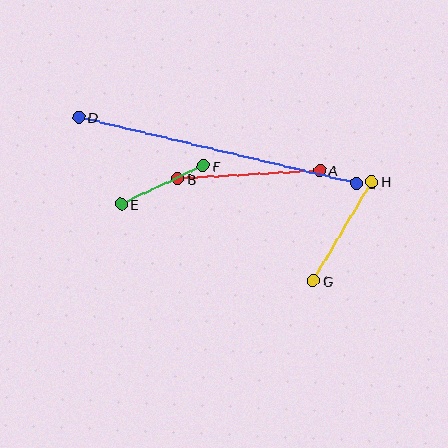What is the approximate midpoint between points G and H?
The midpoint is at approximately (342, 231) pixels.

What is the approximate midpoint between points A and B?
The midpoint is at approximately (249, 174) pixels.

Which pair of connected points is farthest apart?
Points C and D are farthest apart.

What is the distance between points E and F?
The distance is approximately 91 pixels.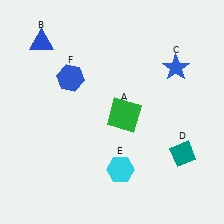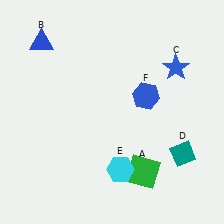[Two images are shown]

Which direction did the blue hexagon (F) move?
The blue hexagon (F) moved right.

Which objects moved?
The objects that moved are: the green square (A), the blue hexagon (F).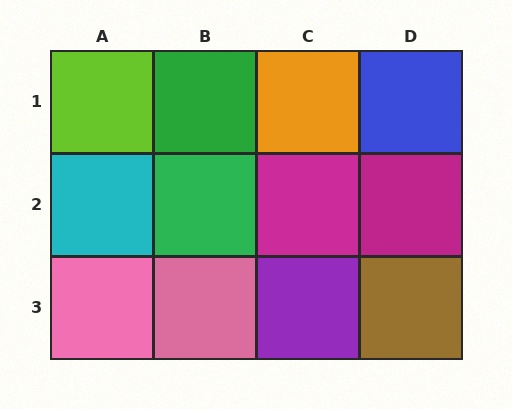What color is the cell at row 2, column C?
Magenta.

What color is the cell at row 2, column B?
Green.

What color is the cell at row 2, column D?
Magenta.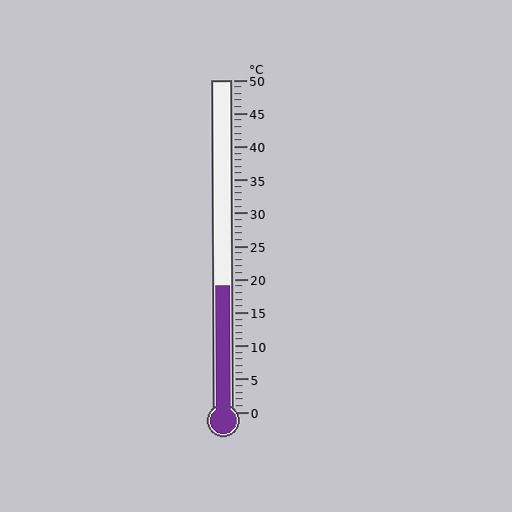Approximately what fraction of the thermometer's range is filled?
The thermometer is filled to approximately 40% of its range.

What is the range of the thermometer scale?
The thermometer scale ranges from 0°C to 50°C.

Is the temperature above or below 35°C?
The temperature is below 35°C.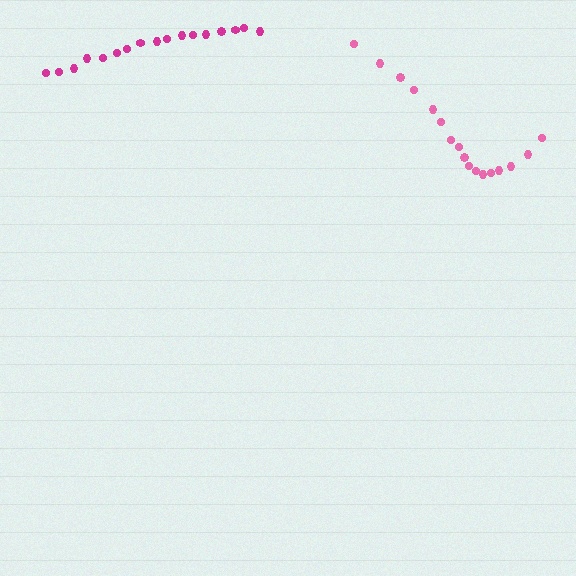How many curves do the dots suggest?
There are 2 distinct paths.